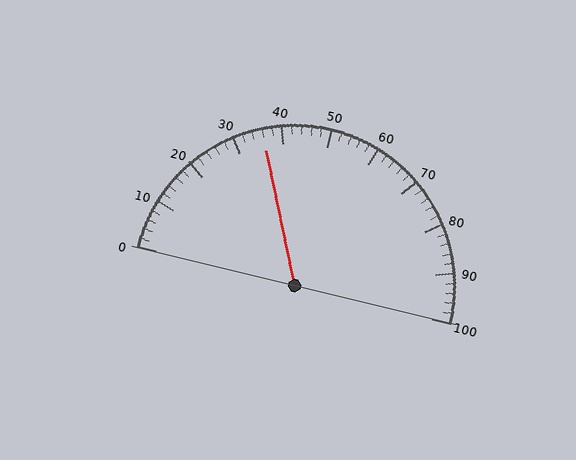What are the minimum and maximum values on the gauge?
The gauge ranges from 0 to 100.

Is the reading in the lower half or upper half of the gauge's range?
The reading is in the lower half of the range (0 to 100).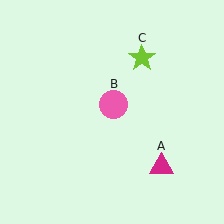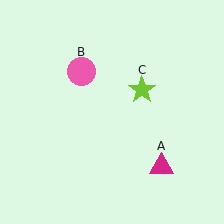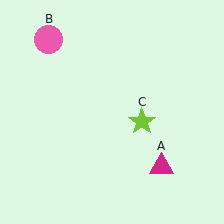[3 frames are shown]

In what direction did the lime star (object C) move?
The lime star (object C) moved down.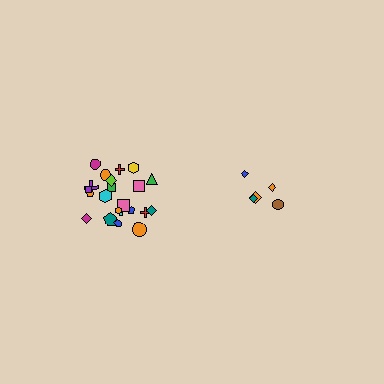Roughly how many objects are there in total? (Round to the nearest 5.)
Roughly 25 objects in total.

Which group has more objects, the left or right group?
The left group.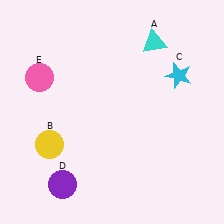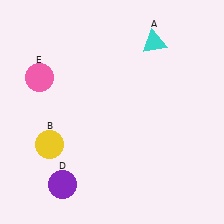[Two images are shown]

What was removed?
The cyan star (C) was removed in Image 2.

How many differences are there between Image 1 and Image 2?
There is 1 difference between the two images.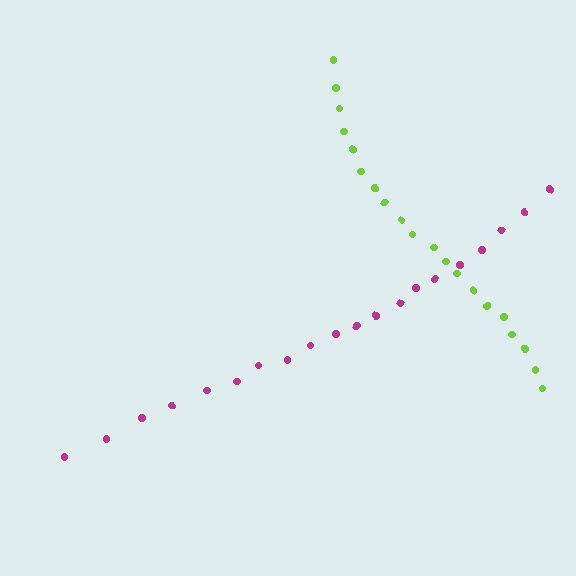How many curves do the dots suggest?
There are 2 distinct paths.